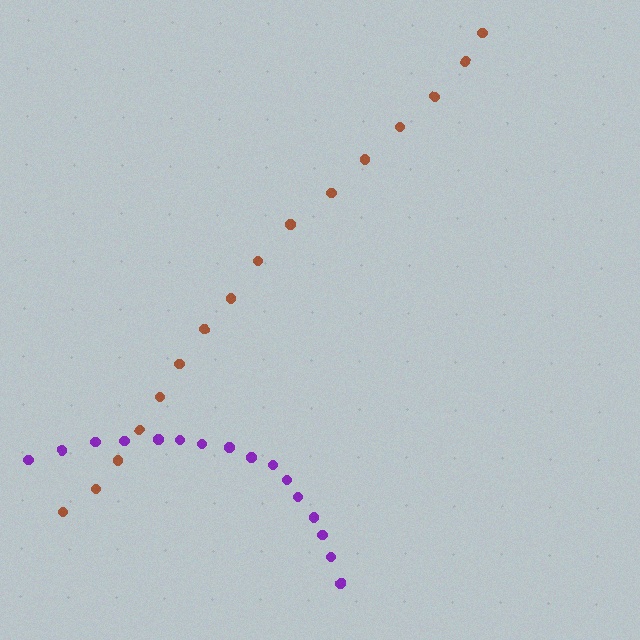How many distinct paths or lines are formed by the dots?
There are 2 distinct paths.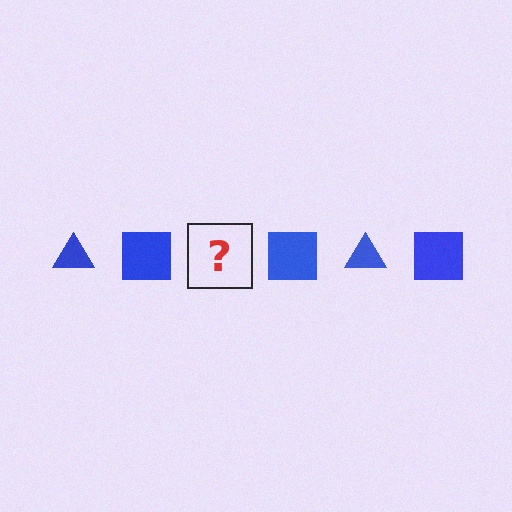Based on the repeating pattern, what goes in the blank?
The blank should be a blue triangle.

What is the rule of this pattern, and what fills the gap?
The rule is that the pattern cycles through triangle, square shapes in blue. The gap should be filled with a blue triangle.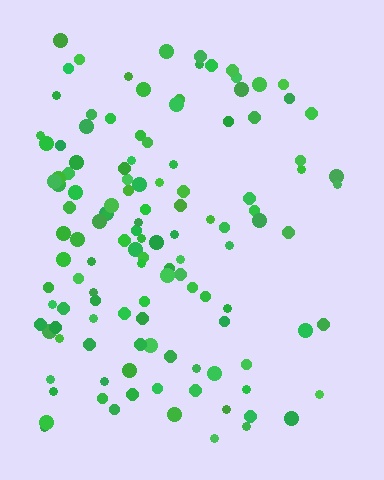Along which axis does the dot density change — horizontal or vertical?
Horizontal.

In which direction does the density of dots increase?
From right to left, with the left side densest.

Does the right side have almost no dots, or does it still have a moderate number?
Still a moderate number, just noticeably fewer than the left.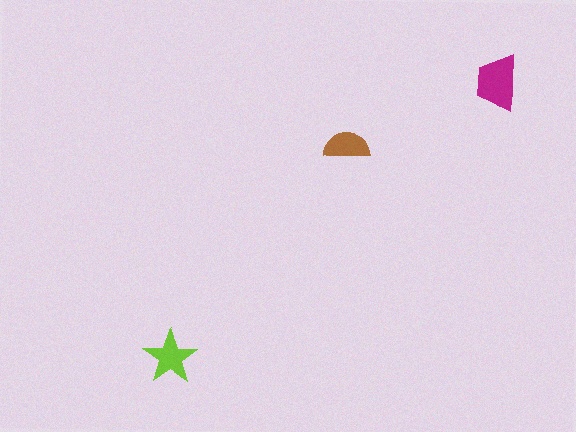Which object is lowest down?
The lime star is bottommost.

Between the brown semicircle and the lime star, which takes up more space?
The lime star.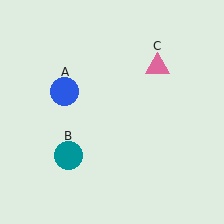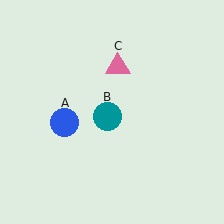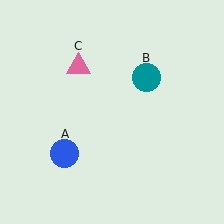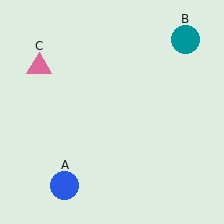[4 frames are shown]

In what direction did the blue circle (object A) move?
The blue circle (object A) moved down.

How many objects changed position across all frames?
3 objects changed position: blue circle (object A), teal circle (object B), pink triangle (object C).